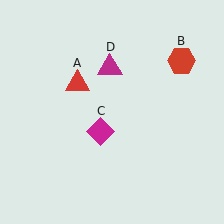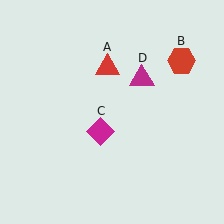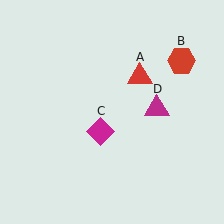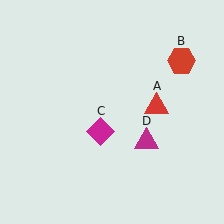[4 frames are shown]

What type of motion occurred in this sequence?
The red triangle (object A), magenta triangle (object D) rotated clockwise around the center of the scene.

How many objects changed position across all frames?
2 objects changed position: red triangle (object A), magenta triangle (object D).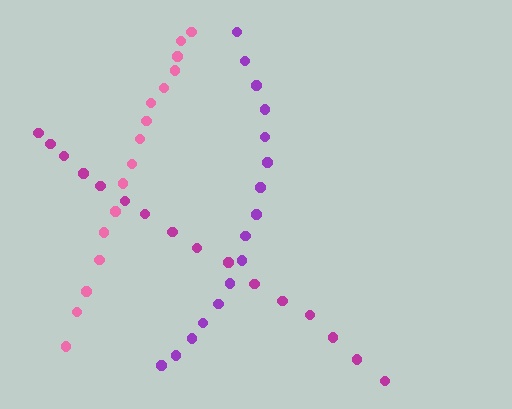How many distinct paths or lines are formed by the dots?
There are 3 distinct paths.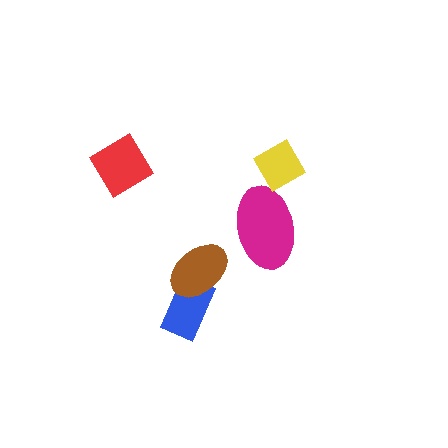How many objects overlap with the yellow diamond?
0 objects overlap with the yellow diamond.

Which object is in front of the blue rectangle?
The brown ellipse is in front of the blue rectangle.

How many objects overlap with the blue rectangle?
1 object overlaps with the blue rectangle.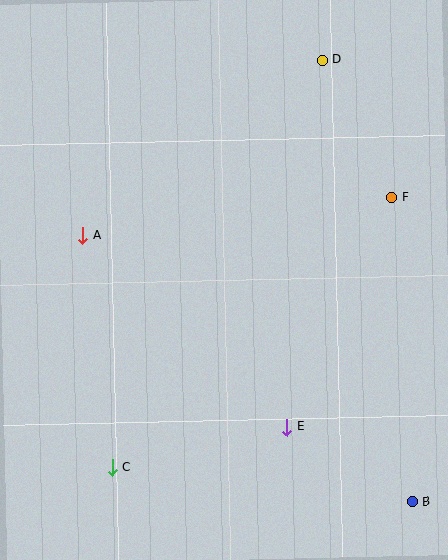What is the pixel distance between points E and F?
The distance between E and F is 252 pixels.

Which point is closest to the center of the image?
Point A at (83, 236) is closest to the center.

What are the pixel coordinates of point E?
Point E is at (287, 427).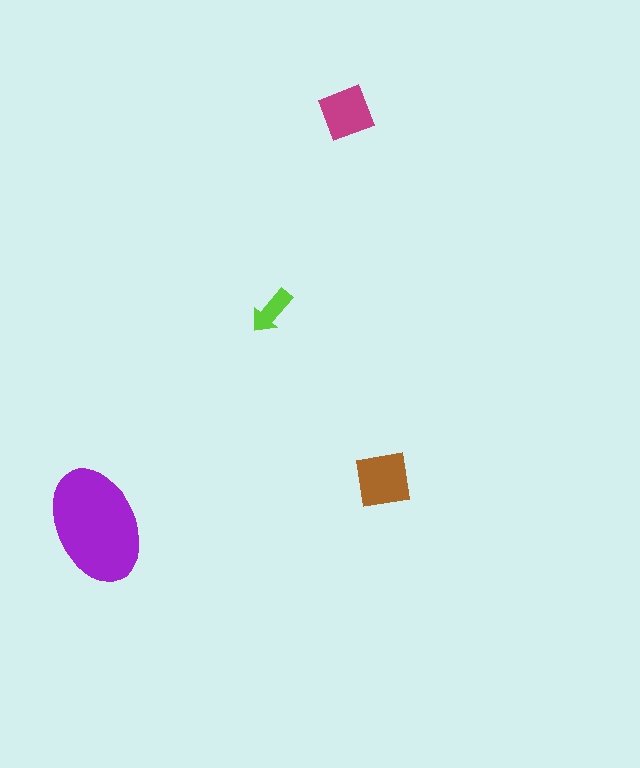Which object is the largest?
The purple ellipse.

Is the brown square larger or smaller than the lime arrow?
Larger.